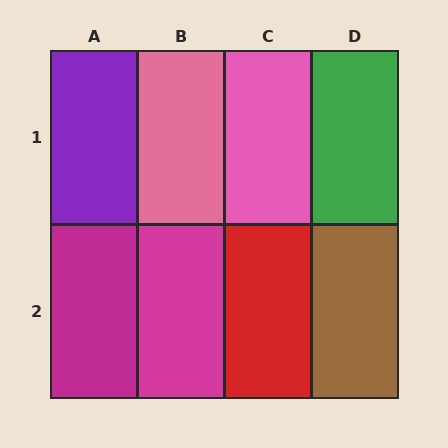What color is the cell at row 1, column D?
Green.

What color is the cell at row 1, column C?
Pink.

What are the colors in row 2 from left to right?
Magenta, magenta, red, brown.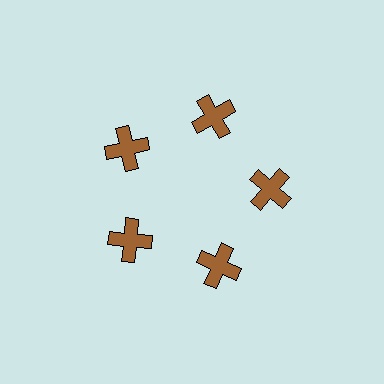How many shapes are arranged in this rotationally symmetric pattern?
There are 5 shapes, arranged in 5 groups of 1.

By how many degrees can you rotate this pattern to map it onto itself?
The pattern maps onto itself every 72 degrees of rotation.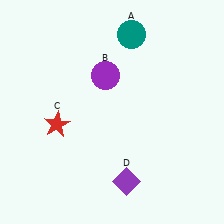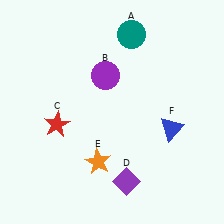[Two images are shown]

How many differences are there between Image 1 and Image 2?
There are 2 differences between the two images.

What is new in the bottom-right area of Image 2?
A blue triangle (F) was added in the bottom-right area of Image 2.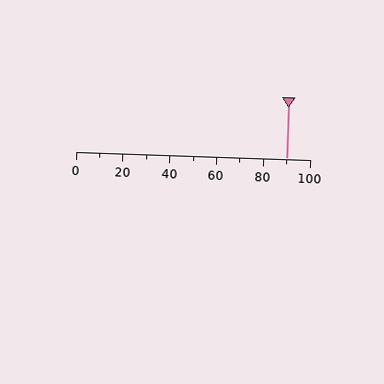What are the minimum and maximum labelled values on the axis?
The axis runs from 0 to 100.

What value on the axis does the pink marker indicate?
The marker indicates approximately 90.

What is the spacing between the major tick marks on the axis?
The major ticks are spaced 20 apart.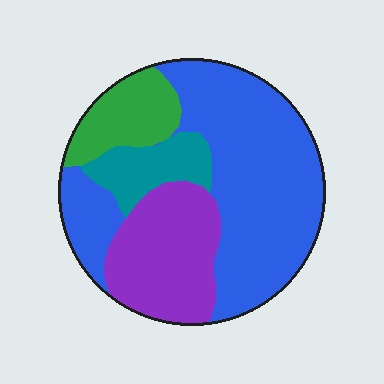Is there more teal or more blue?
Blue.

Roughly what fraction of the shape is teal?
Teal takes up about one tenth (1/10) of the shape.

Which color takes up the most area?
Blue, at roughly 55%.